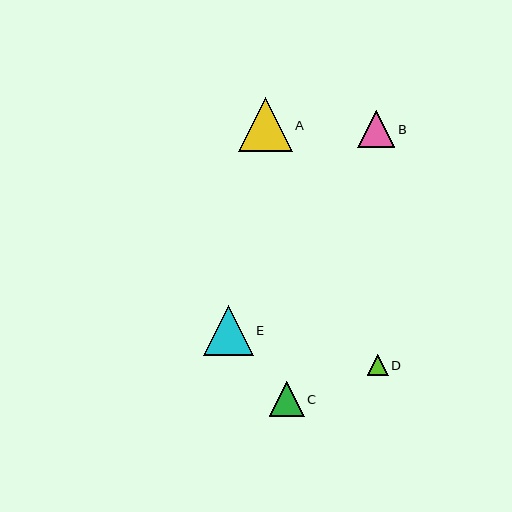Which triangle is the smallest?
Triangle D is the smallest with a size of approximately 21 pixels.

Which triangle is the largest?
Triangle A is the largest with a size of approximately 54 pixels.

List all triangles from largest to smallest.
From largest to smallest: A, E, B, C, D.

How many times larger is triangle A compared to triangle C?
Triangle A is approximately 1.5 times the size of triangle C.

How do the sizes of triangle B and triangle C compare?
Triangle B and triangle C are approximately the same size.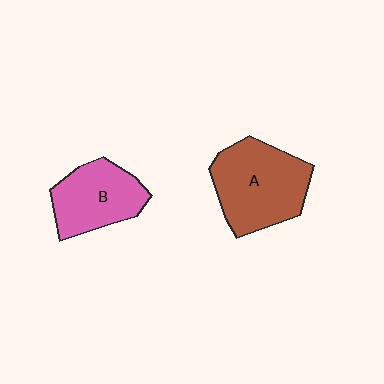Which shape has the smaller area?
Shape B (pink).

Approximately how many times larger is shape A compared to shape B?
Approximately 1.3 times.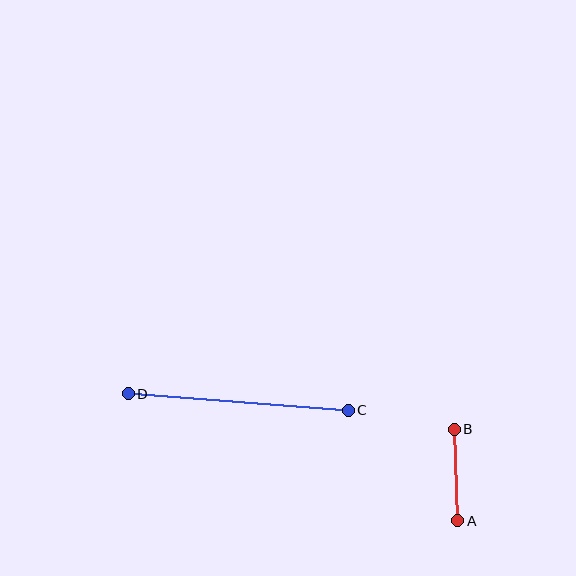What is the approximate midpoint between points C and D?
The midpoint is at approximately (238, 402) pixels.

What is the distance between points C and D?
The distance is approximately 221 pixels.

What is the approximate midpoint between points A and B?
The midpoint is at approximately (456, 475) pixels.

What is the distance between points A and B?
The distance is approximately 92 pixels.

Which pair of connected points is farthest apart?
Points C and D are farthest apart.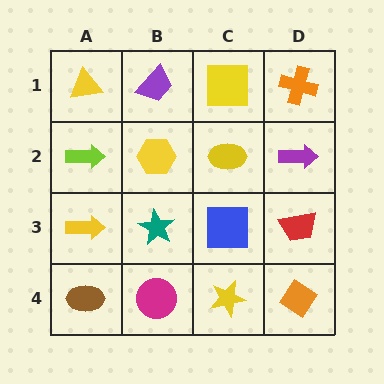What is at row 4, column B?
A magenta circle.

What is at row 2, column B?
A yellow hexagon.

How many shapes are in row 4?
4 shapes.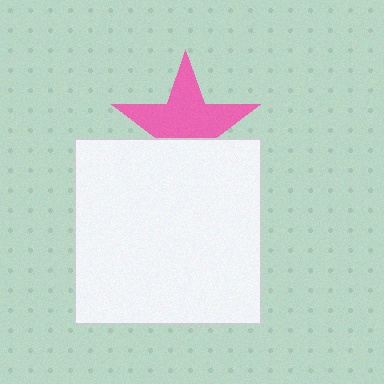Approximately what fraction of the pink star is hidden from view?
Roughly 36% of the pink star is hidden behind the white square.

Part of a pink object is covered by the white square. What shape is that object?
It is a star.